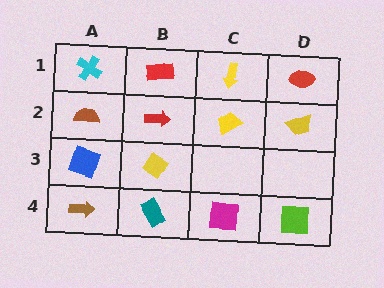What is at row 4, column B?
A teal rectangle.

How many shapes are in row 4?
4 shapes.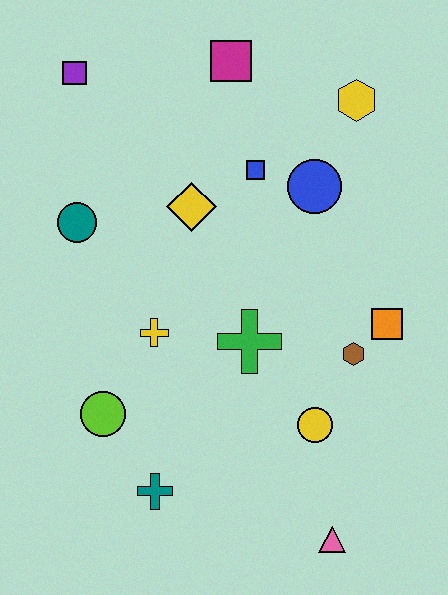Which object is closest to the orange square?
The brown hexagon is closest to the orange square.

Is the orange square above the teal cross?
Yes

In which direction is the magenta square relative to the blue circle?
The magenta square is above the blue circle.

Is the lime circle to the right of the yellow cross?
No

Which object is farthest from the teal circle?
The pink triangle is farthest from the teal circle.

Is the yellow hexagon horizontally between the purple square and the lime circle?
No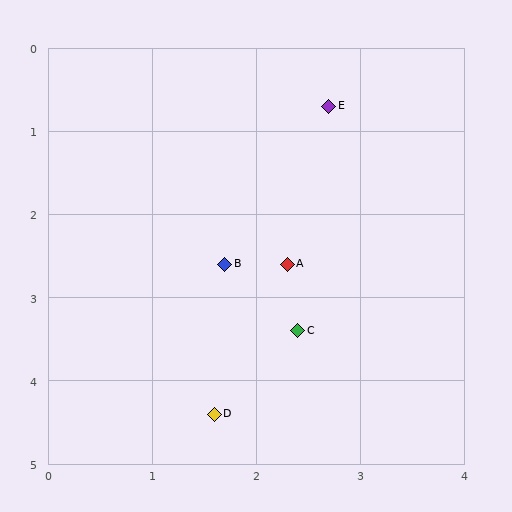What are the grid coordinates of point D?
Point D is at approximately (1.6, 4.4).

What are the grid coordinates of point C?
Point C is at approximately (2.4, 3.4).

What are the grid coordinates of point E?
Point E is at approximately (2.7, 0.7).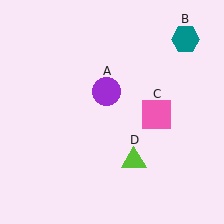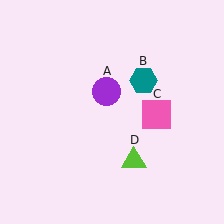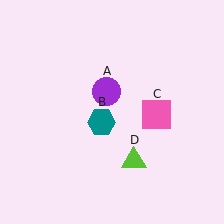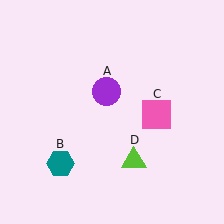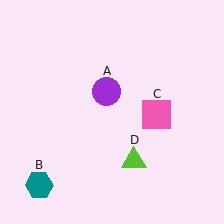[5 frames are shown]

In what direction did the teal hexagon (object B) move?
The teal hexagon (object B) moved down and to the left.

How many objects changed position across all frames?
1 object changed position: teal hexagon (object B).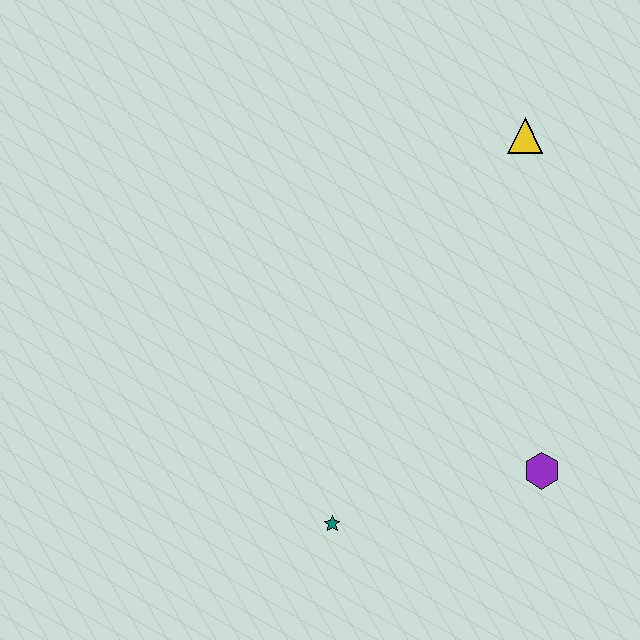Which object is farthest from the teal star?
The yellow triangle is farthest from the teal star.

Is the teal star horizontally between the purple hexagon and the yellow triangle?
No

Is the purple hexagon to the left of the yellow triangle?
No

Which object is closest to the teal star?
The purple hexagon is closest to the teal star.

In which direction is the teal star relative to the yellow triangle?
The teal star is below the yellow triangle.